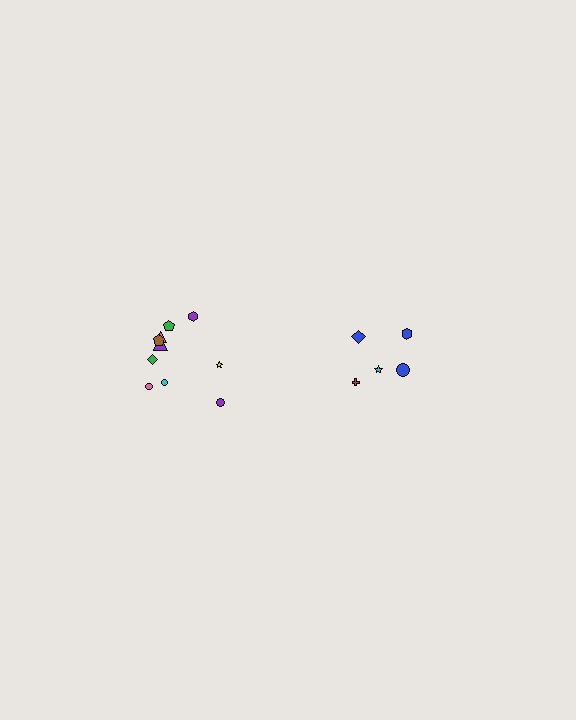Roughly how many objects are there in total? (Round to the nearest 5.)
Roughly 15 objects in total.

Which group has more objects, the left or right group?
The left group.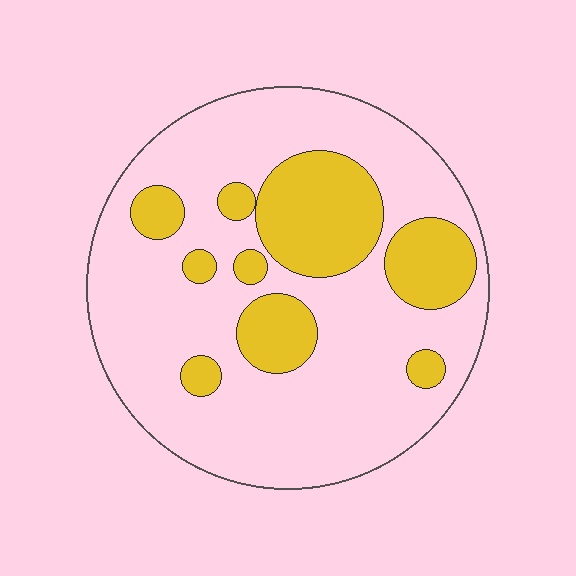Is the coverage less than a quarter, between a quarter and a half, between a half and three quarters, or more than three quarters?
Between a quarter and a half.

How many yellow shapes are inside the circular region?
9.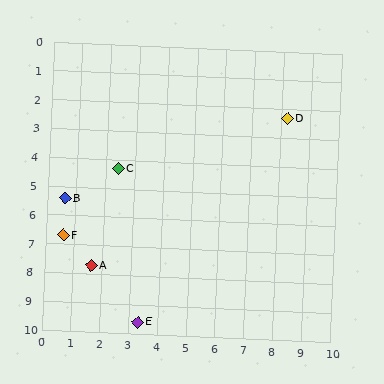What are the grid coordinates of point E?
Point E is at approximately (3.3, 9.6).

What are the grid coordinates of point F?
Point F is at approximately (0.6, 6.7).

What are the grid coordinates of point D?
Point D is at approximately (8.2, 2.3).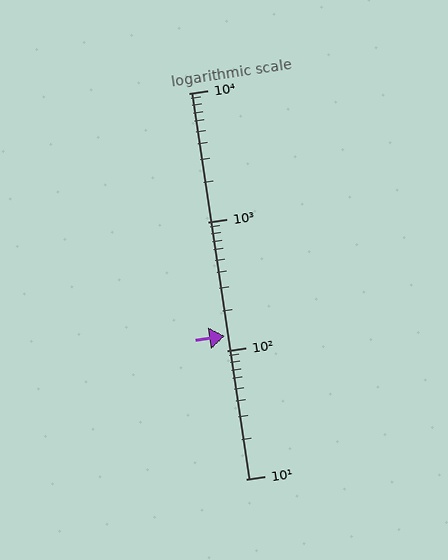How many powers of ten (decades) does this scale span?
The scale spans 3 decades, from 10 to 10000.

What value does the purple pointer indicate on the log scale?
The pointer indicates approximately 130.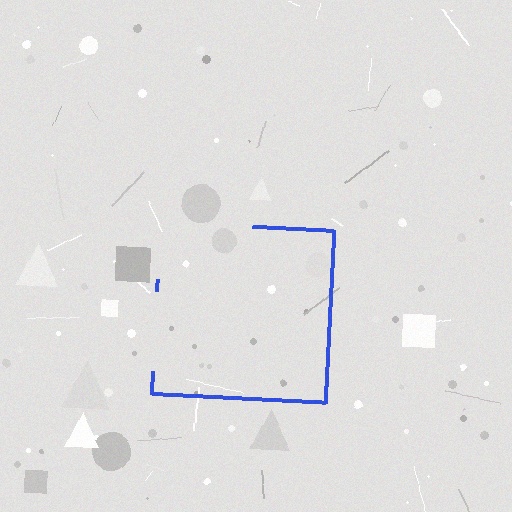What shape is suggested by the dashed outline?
The dashed outline suggests a square.